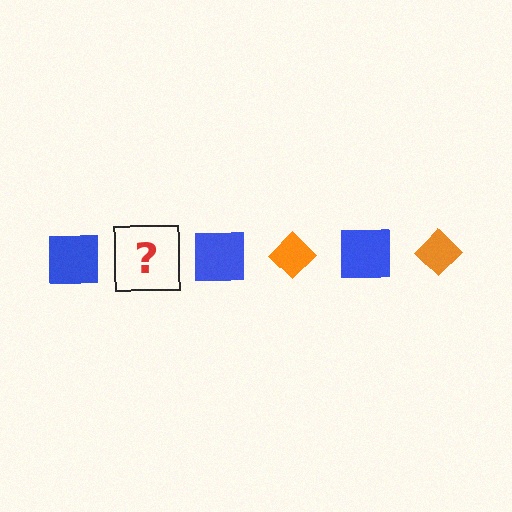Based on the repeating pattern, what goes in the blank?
The blank should be an orange diamond.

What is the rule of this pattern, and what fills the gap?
The rule is that the pattern alternates between blue square and orange diamond. The gap should be filled with an orange diamond.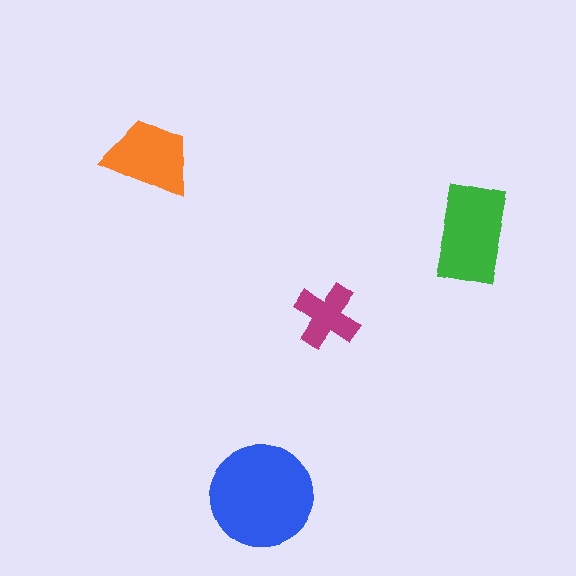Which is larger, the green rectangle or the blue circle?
The blue circle.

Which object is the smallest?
The magenta cross.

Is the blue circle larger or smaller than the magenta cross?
Larger.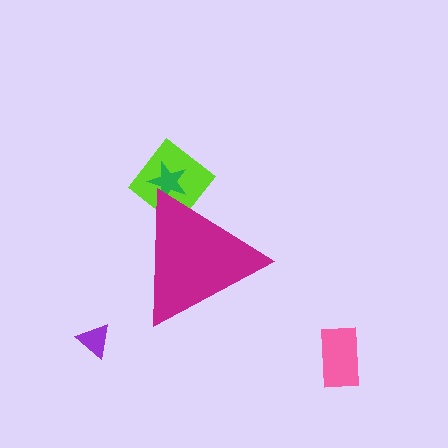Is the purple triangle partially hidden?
No, the purple triangle is fully visible.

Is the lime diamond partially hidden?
Yes, the lime diamond is partially hidden behind the magenta triangle.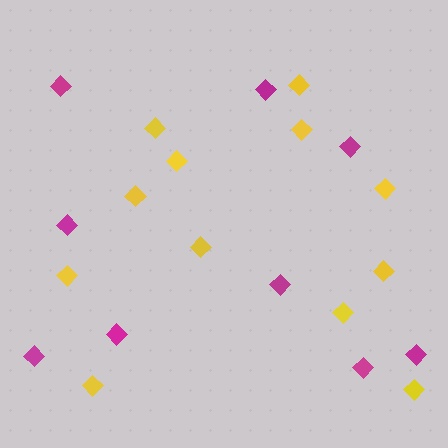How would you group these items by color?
There are 2 groups: one group of yellow diamonds (12) and one group of magenta diamonds (9).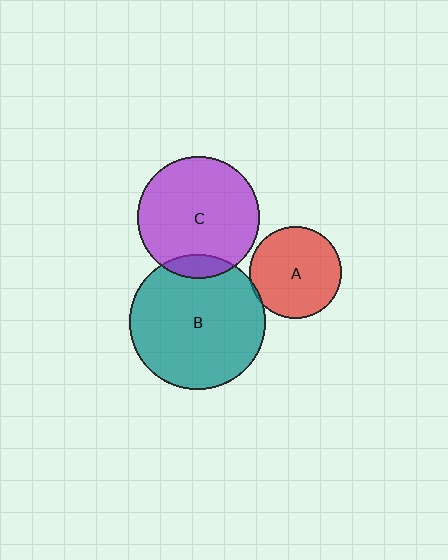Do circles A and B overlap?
Yes.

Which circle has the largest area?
Circle B (teal).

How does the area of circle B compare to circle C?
Approximately 1.2 times.